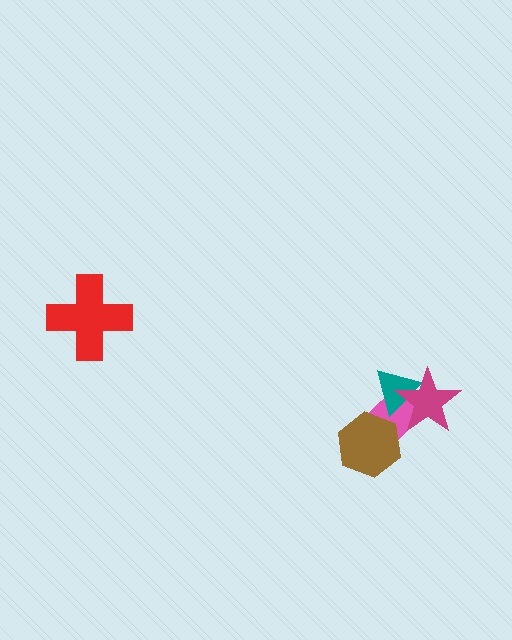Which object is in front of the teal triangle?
The magenta star is in front of the teal triangle.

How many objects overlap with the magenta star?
2 objects overlap with the magenta star.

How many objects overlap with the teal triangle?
2 objects overlap with the teal triangle.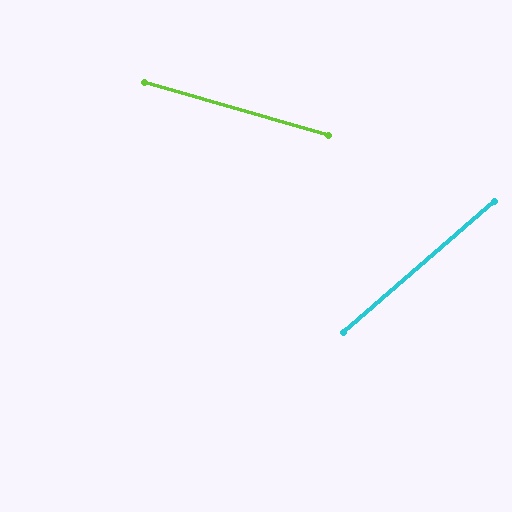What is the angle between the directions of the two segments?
Approximately 57 degrees.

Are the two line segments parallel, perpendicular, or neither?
Neither parallel nor perpendicular — they differ by about 57°.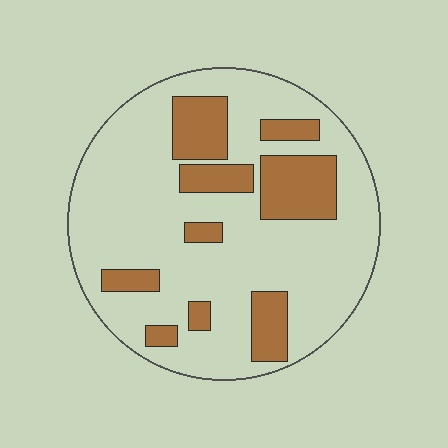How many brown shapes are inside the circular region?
9.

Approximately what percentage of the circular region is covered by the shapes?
Approximately 25%.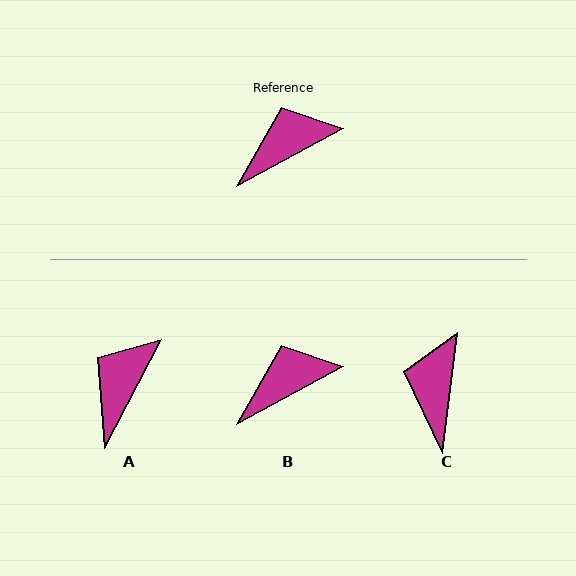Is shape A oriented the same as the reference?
No, it is off by about 34 degrees.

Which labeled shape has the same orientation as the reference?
B.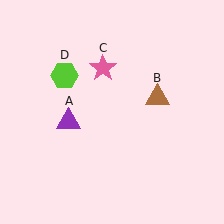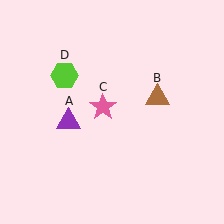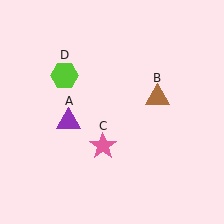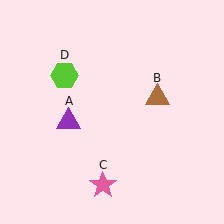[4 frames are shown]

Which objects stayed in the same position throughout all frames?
Purple triangle (object A) and brown triangle (object B) and lime hexagon (object D) remained stationary.